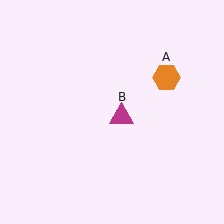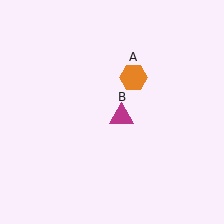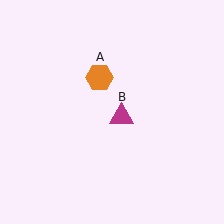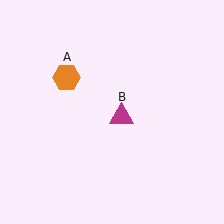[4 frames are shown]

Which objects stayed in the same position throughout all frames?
Magenta triangle (object B) remained stationary.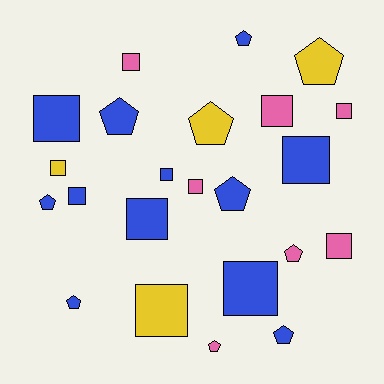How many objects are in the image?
There are 23 objects.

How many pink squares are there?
There are 5 pink squares.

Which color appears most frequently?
Blue, with 12 objects.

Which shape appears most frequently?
Square, with 13 objects.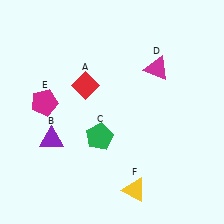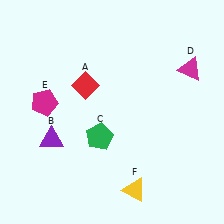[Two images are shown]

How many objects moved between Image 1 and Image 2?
1 object moved between the two images.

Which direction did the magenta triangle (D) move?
The magenta triangle (D) moved right.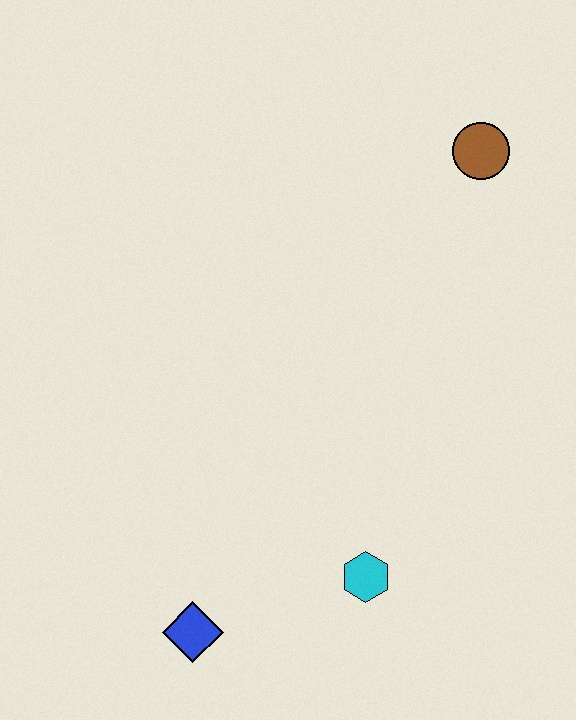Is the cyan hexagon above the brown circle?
No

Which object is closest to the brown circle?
The cyan hexagon is closest to the brown circle.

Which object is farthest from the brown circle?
The blue diamond is farthest from the brown circle.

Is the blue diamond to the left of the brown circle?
Yes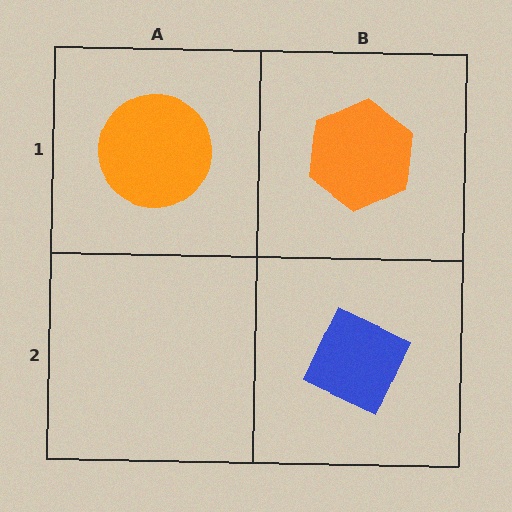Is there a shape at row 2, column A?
No, that cell is empty.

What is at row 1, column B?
An orange hexagon.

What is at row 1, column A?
An orange circle.